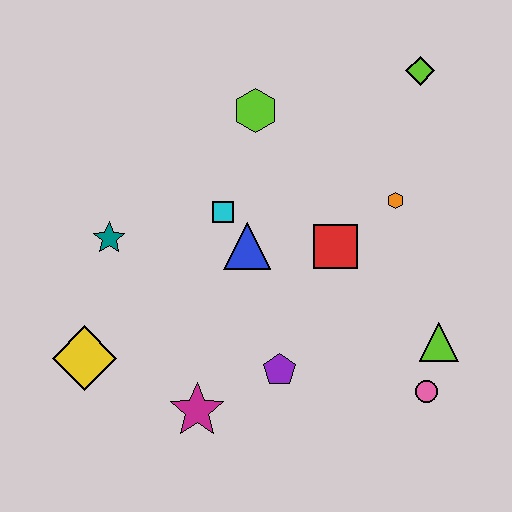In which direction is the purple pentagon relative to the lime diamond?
The purple pentagon is below the lime diamond.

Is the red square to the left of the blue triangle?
No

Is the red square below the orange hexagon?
Yes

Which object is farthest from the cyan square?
The pink circle is farthest from the cyan square.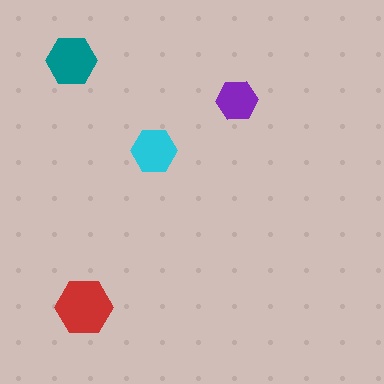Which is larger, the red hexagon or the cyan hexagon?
The red one.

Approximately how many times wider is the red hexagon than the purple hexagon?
About 1.5 times wider.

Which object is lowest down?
The red hexagon is bottommost.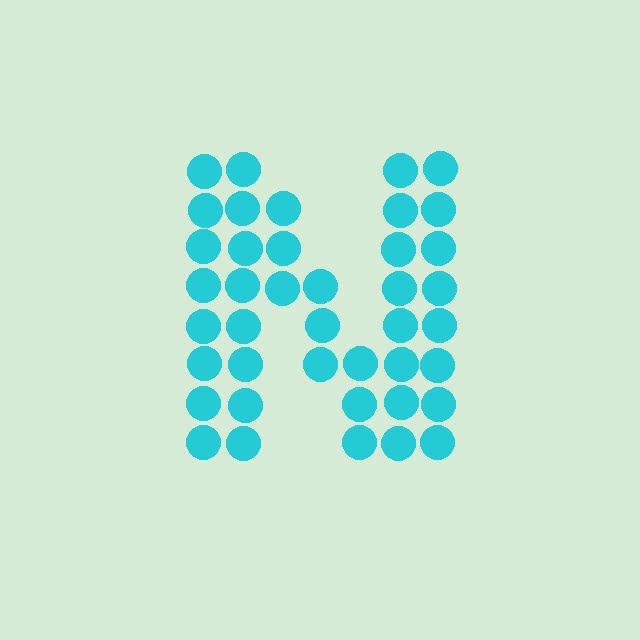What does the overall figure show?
The overall figure shows the letter N.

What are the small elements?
The small elements are circles.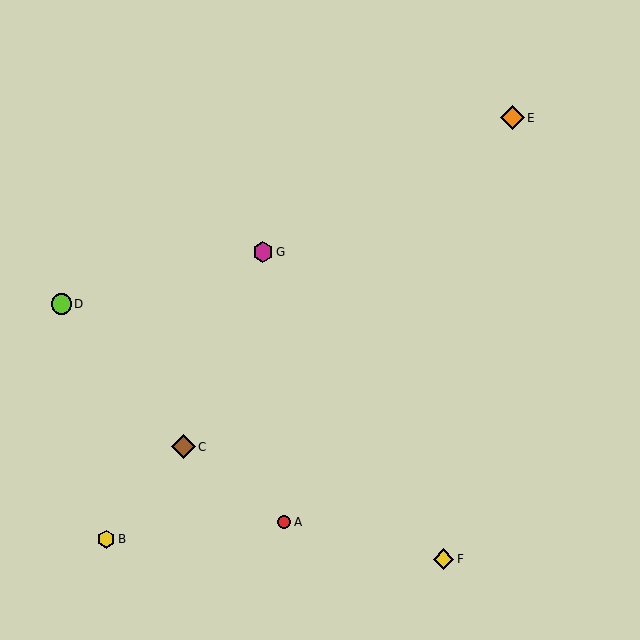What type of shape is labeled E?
Shape E is an orange diamond.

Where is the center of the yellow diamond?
The center of the yellow diamond is at (444, 559).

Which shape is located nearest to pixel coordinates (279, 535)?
The red circle (labeled A) at (284, 522) is nearest to that location.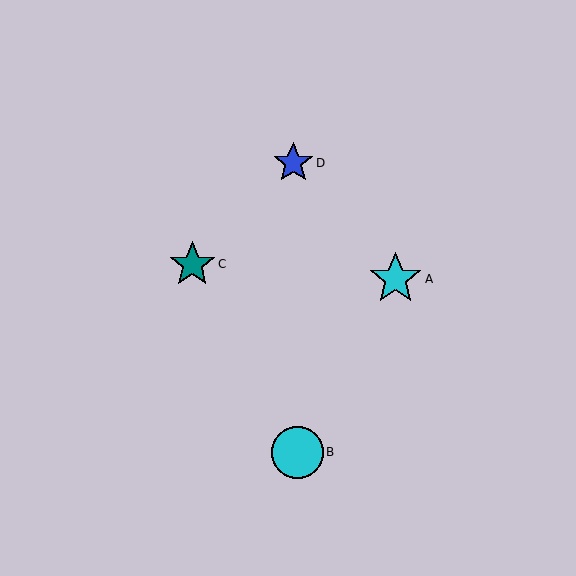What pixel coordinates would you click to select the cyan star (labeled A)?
Click at (396, 279) to select the cyan star A.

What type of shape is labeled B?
Shape B is a cyan circle.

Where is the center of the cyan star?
The center of the cyan star is at (396, 279).